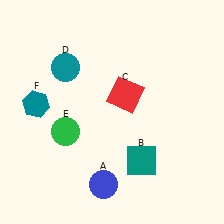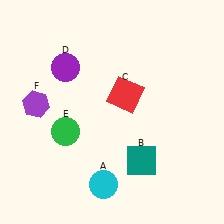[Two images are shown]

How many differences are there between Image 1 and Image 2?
There are 3 differences between the two images.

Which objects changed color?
A changed from blue to cyan. D changed from teal to purple. F changed from teal to purple.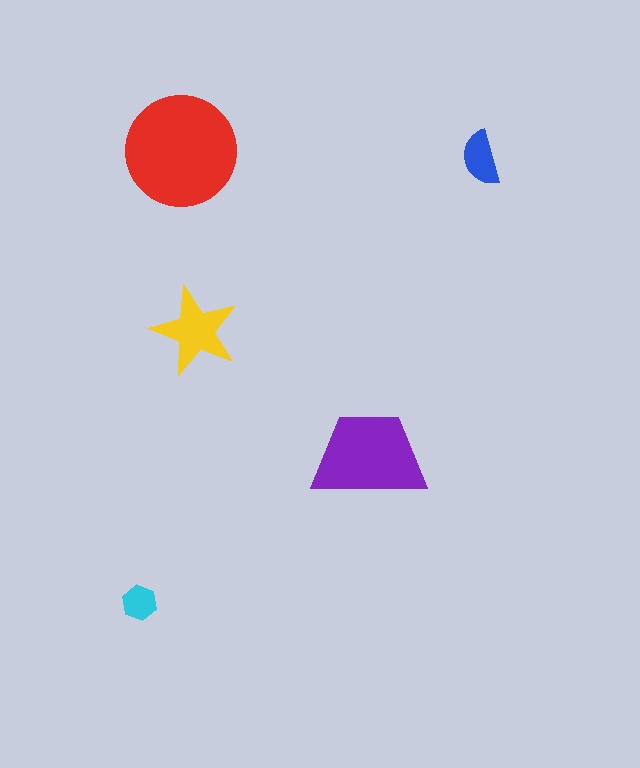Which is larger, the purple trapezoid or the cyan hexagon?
The purple trapezoid.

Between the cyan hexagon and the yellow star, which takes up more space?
The yellow star.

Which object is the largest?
The red circle.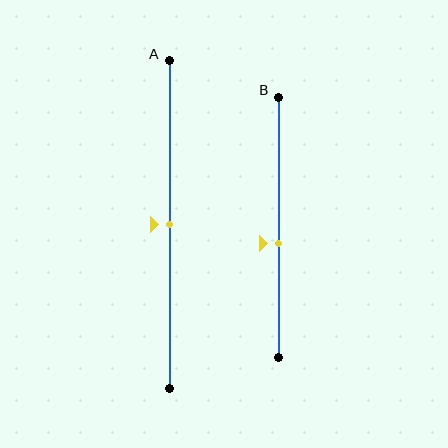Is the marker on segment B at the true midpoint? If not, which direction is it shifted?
No, the marker on segment B is shifted downward by about 6% of the segment length.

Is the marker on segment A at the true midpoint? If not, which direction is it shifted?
Yes, the marker on segment A is at the true midpoint.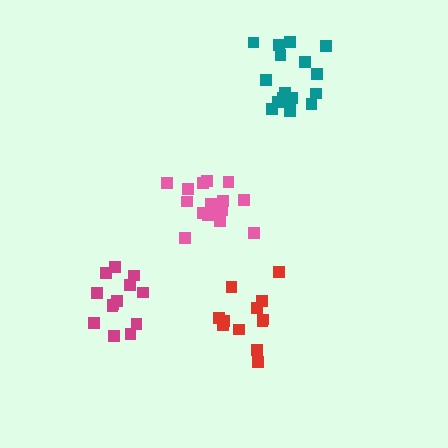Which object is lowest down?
The red cluster is bottommost.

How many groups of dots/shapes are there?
There are 4 groups.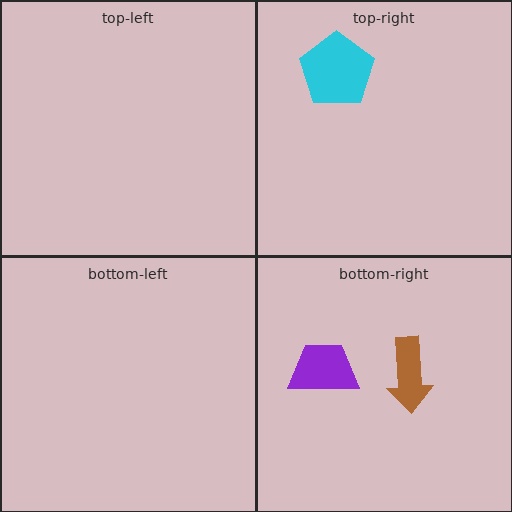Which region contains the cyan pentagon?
The top-right region.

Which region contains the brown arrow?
The bottom-right region.